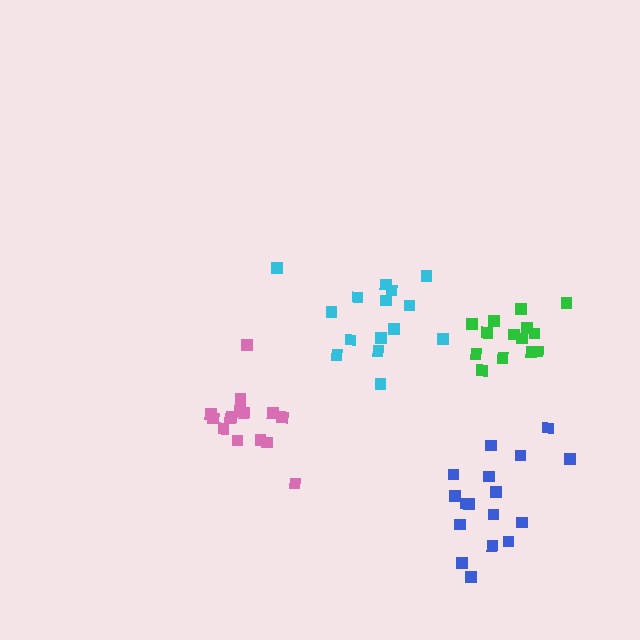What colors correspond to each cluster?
The clusters are colored: pink, blue, green, cyan.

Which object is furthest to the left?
The pink cluster is leftmost.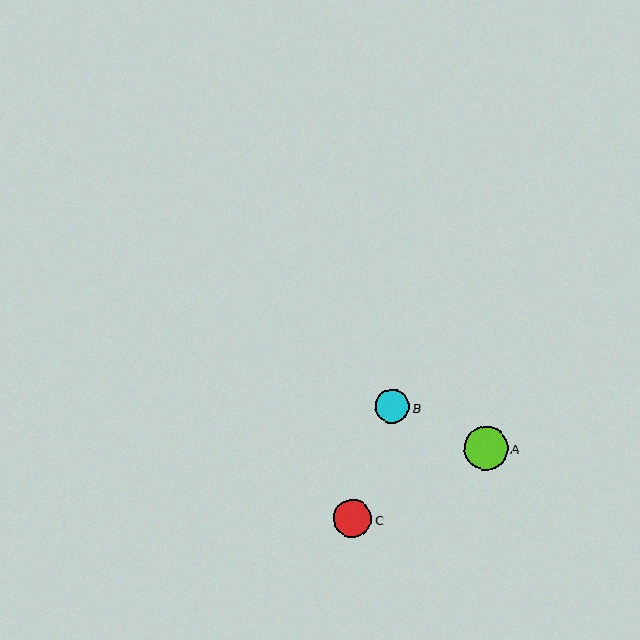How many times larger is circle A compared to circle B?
Circle A is approximately 1.3 times the size of circle B.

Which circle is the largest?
Circle A is the largest with a size of approximately 44 pixels.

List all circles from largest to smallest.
From largest to smallest: A, C, B.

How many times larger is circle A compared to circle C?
Circle A is approximately 1.2 times the size of circle C.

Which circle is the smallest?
Circle B is the smallest with a size of approximately 35 pixels.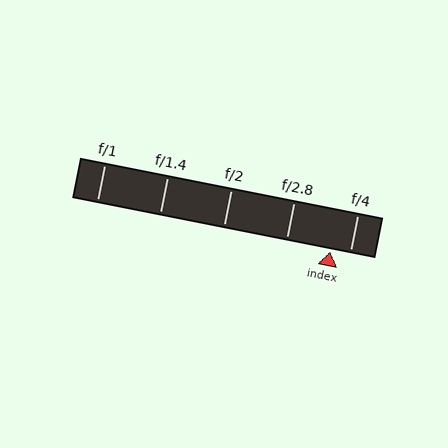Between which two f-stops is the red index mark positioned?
The index mark is between f/2.8 and f/4.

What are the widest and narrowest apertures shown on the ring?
The widest aperture shown is f/1 and the narrowest is f/4.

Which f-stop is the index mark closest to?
The index mark is closest to f/4.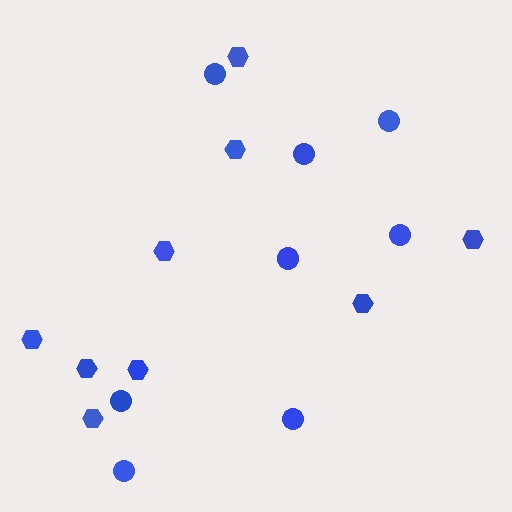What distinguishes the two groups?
There are 2 groups: one group of hexagons (9) and one group of circles (8).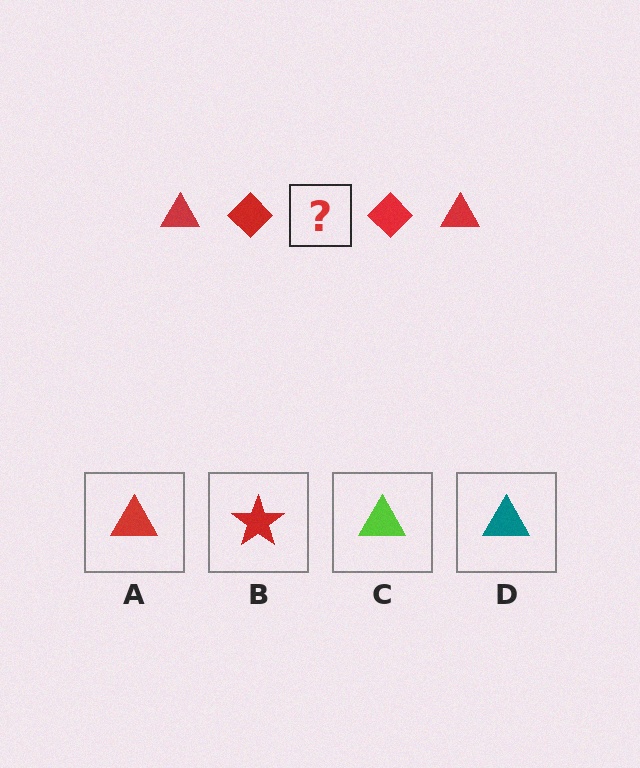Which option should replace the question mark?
Option A.